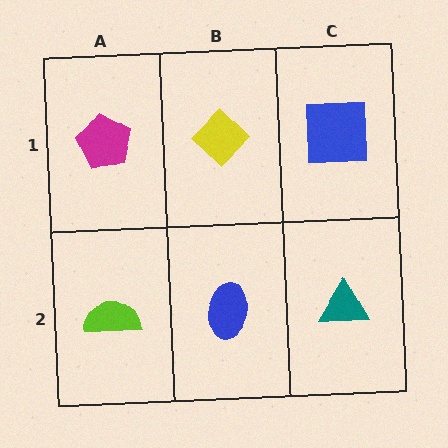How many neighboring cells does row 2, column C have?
2.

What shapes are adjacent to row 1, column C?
A teal triangle (row 2, column C), a yellow diamond (row 1, column B).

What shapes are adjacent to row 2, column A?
A magenta pentagon (row 1, column A), a blue ellipse (row 2, column B).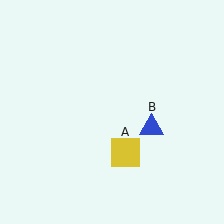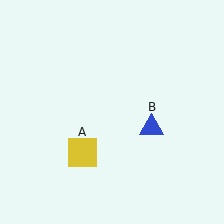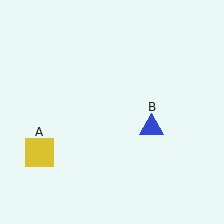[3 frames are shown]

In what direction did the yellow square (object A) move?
The yellow square (object A) moved left.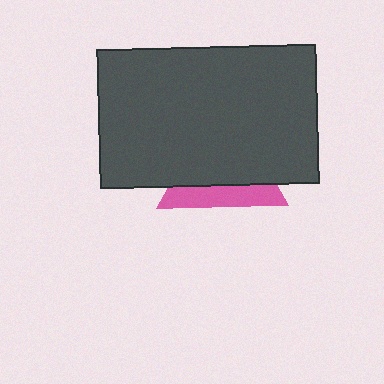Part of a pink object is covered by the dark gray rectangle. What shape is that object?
It is a triangle.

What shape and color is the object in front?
The object in front is a dark gray rectangle.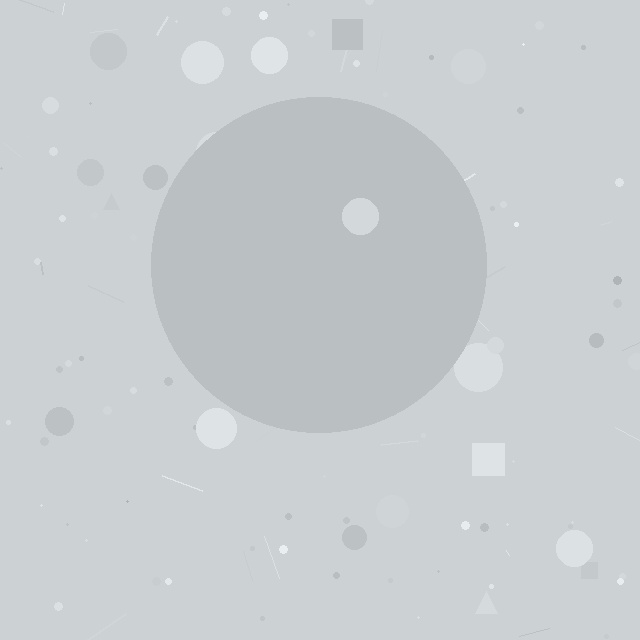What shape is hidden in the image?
A circle is hidden in the image.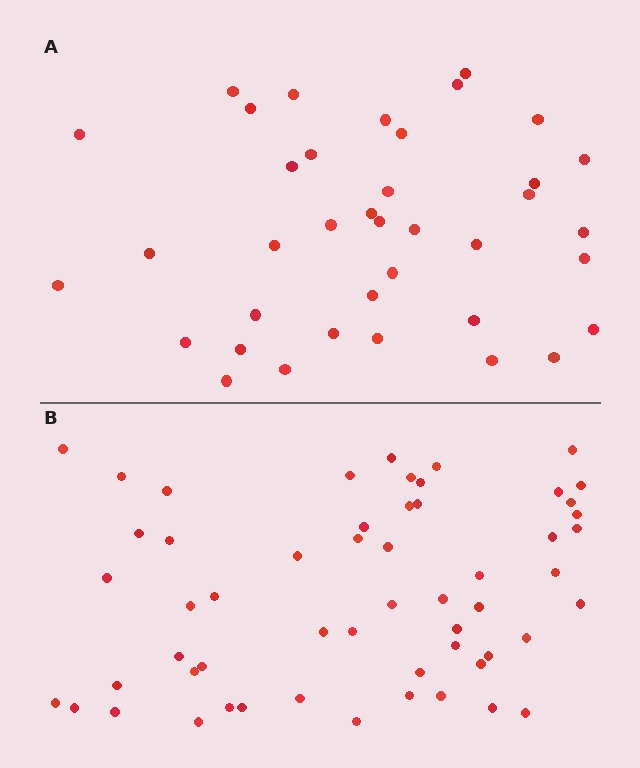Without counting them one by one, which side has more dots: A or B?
Region B (the bottom region) has more dots.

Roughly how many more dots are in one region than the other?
Region B has approximately 20 more dots than region A.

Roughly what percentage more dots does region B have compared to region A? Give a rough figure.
About 45% more.